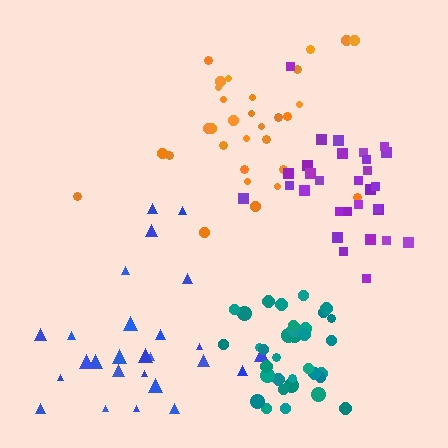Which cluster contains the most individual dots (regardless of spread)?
Teal (35).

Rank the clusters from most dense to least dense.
teal, purple, blue, orange.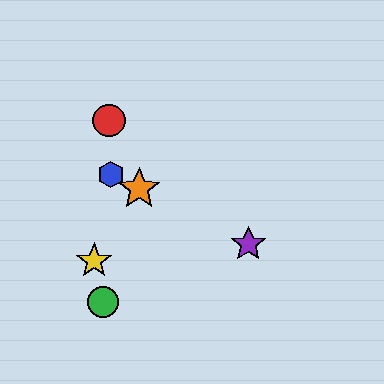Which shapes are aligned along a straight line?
The blue hexagon, the purple star, the orange star are aligned along a straight line.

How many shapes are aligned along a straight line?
3 shapes (the blue hexagon, the purple star, the orange star) are aligned along a straight line.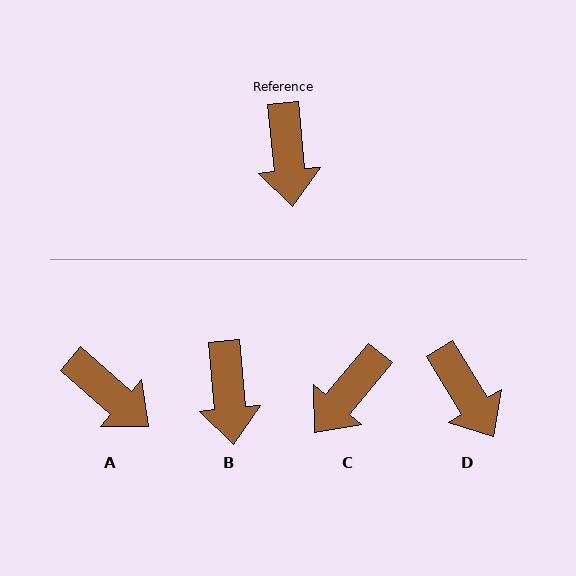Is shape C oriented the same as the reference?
No, it is off by about 45 degrees.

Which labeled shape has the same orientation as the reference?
B.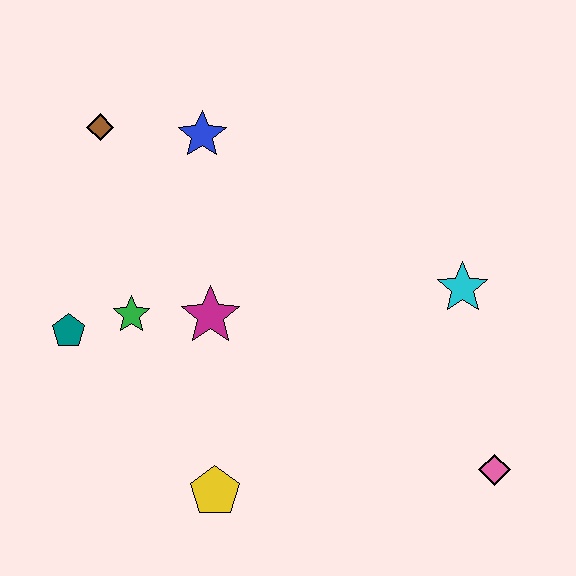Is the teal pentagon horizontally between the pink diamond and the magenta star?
No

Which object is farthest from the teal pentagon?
The pink diamond is farthest from the teal pentagon.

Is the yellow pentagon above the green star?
No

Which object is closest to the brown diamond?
The blue star is closest to the brown diamond.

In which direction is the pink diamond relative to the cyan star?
The pink diamond is below the cyan star.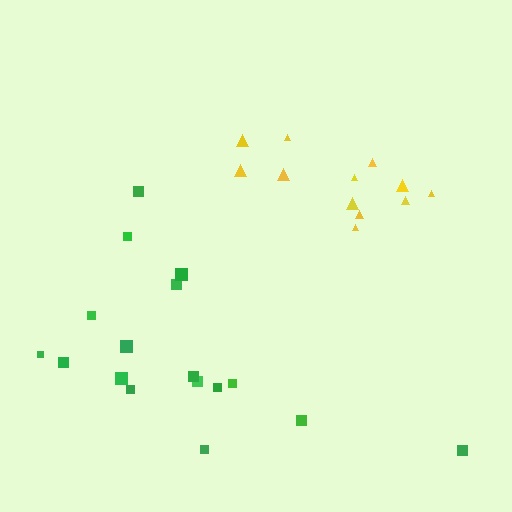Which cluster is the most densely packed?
Yellow.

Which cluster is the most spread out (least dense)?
Green.